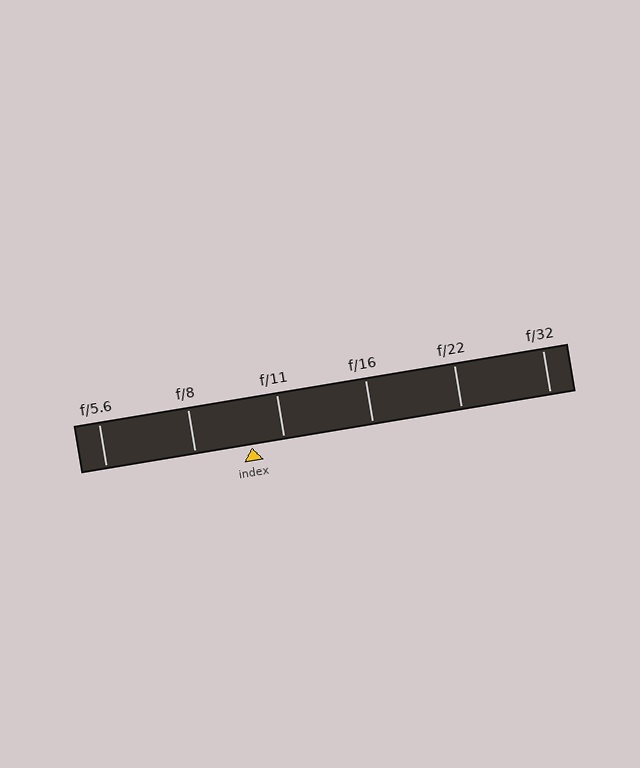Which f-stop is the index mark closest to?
The index mark is closest to f/11.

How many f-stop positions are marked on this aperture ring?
There are 6 f-stop positions marked.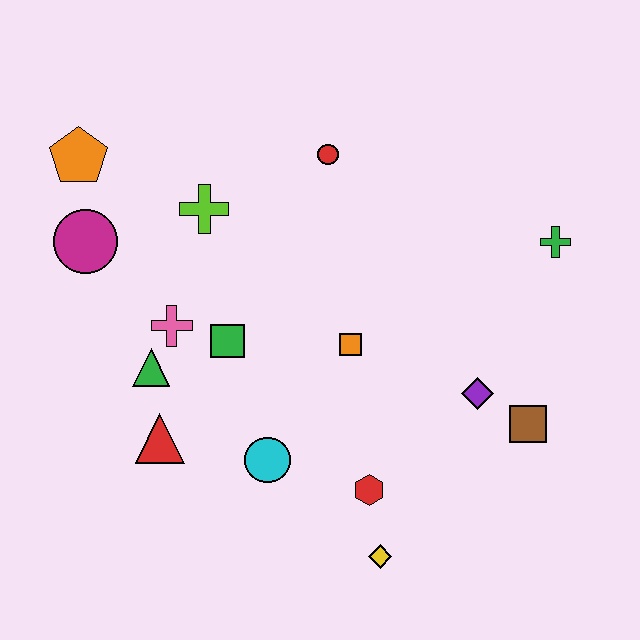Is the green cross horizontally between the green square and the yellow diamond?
No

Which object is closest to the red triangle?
The green triangle is closest to the red triangle.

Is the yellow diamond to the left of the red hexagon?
No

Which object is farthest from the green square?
The green cross is farthest from the green square.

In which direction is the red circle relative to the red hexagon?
The red circle is above the red hexagon.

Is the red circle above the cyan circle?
Yes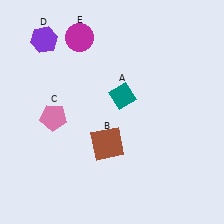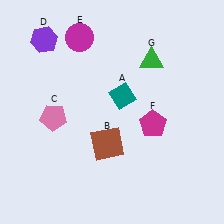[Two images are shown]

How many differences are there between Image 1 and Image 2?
There are 2 differences between the two images.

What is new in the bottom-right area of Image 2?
A magenta pentagon (F) was added in the bottom-right area of Image 2.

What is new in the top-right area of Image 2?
A green triangle (G) was added in the top-right area of Image 2.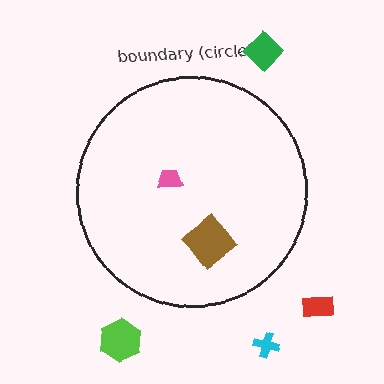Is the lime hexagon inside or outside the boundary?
Outside.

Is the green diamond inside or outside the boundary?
Outside.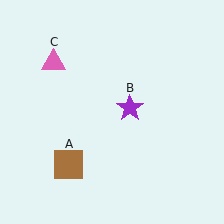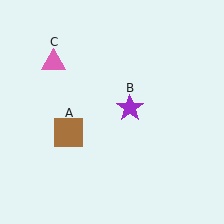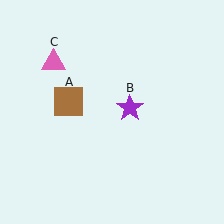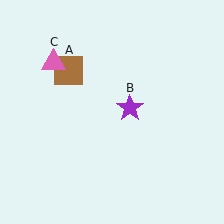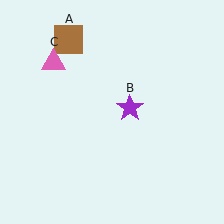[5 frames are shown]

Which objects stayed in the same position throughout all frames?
Purple star (object B) and pink triangle (object C) remained stationary.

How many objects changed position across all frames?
1 object changed position: brown square (object A).